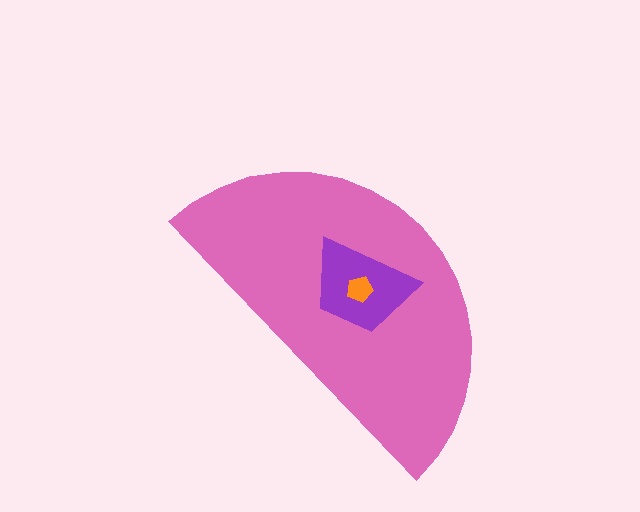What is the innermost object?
The orange pentagon.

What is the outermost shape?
The pink semicircle.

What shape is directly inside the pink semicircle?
The purple trapezoid.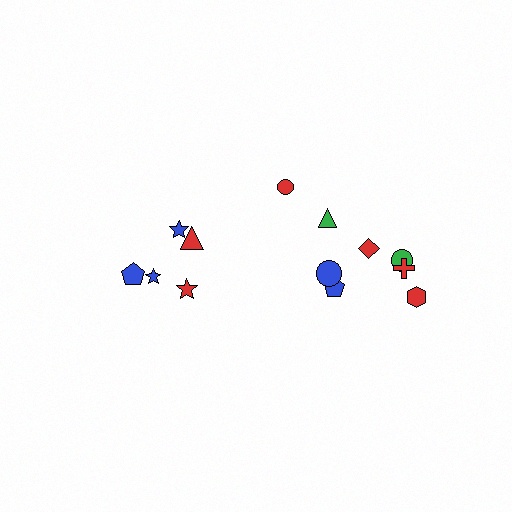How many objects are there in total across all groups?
There are 13 objects.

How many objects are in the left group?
There are 5 objects.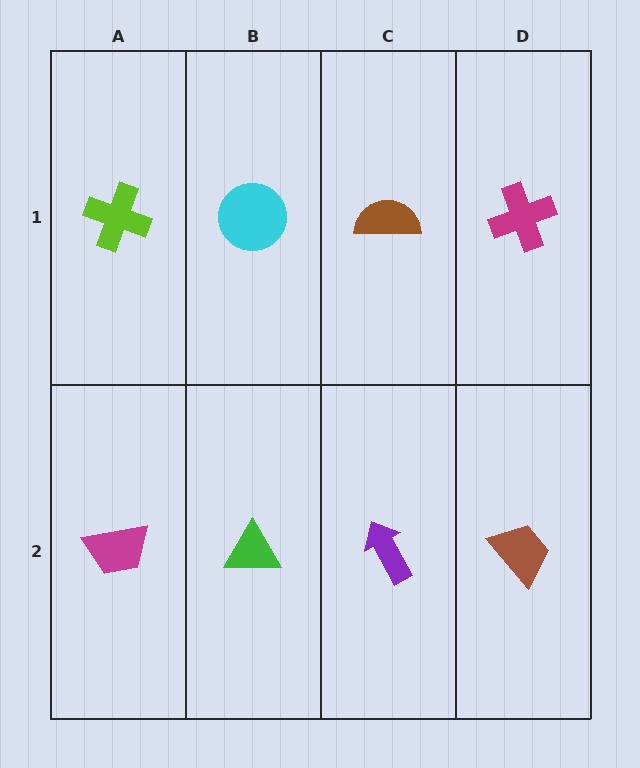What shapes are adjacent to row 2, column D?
A magenta cross (row 1, column D), a purple arrow (row 2, column C).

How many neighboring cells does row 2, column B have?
3.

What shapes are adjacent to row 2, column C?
A brown semicircle (row 1, column C), a green triangle (row 2, column B), a brown trapezoid (row 2, column D).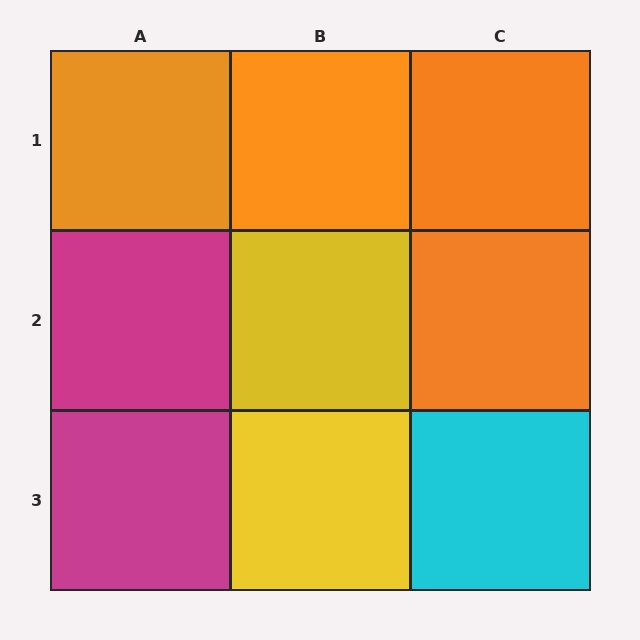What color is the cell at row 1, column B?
Orange.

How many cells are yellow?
2 cells are yellow.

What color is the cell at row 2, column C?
Orange.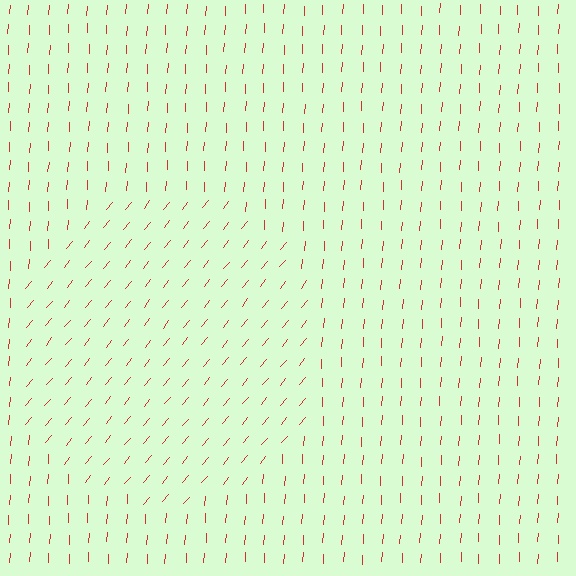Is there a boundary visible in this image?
Yes, there is a texture boundary formed by a change in line orientation.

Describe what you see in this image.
The image is filled with small red line segments. A circle region in the image has lines oriented differently from the surrounding lines, creating a visible texture boundary.